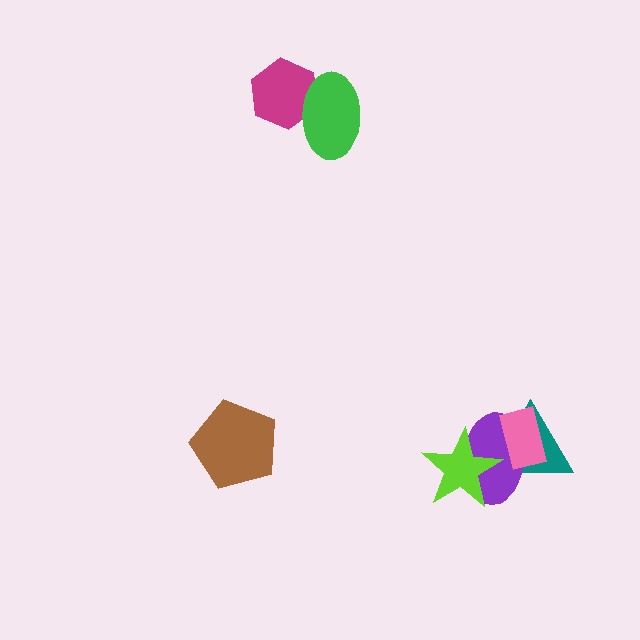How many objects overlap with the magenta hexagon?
1 object overlaps with the magenta hexagon.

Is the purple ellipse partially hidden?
Yes, it is partially covered by another shape.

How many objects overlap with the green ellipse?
1 object overlaps with the green ellipse.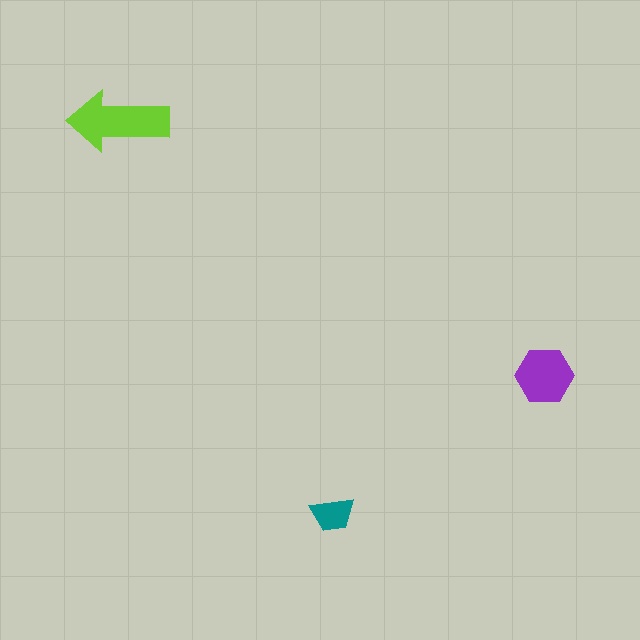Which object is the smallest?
The teal trapezoid.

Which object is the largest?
The lime arrow.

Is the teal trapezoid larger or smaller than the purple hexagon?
Smaller.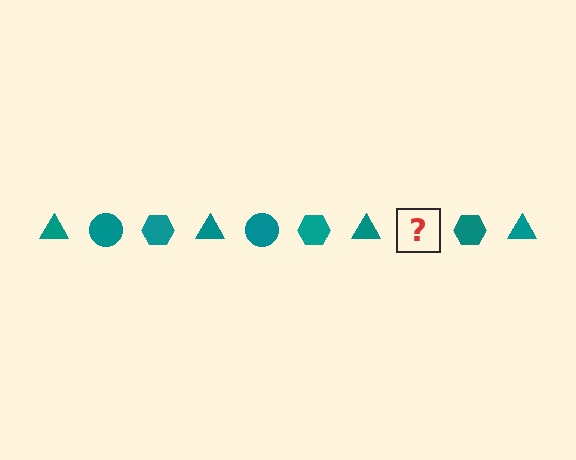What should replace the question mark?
The question mark should be replaced with a teal circle.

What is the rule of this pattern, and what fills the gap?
The rule is that the pattern cycles through triangle, circle, hexagon shapes in teal. The gap should be filled with a teal circle.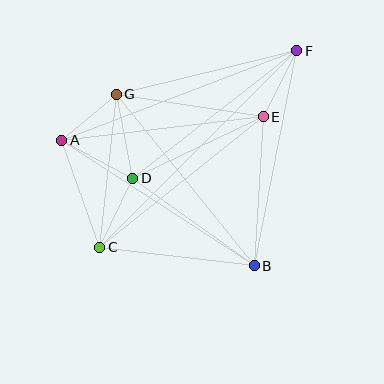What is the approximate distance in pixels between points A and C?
The distance between A and C is approximately 114 pixels.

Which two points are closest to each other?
Points A and G are closest to each other.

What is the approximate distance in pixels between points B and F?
The distance between B and F is approximately 219 pixels.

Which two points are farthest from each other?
Points C and F are farthest from each other.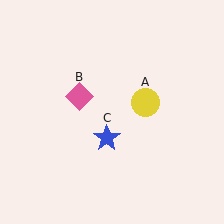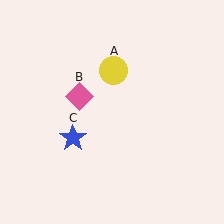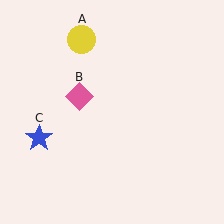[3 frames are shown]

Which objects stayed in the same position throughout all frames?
Pink diamond (object B) remained stationary.